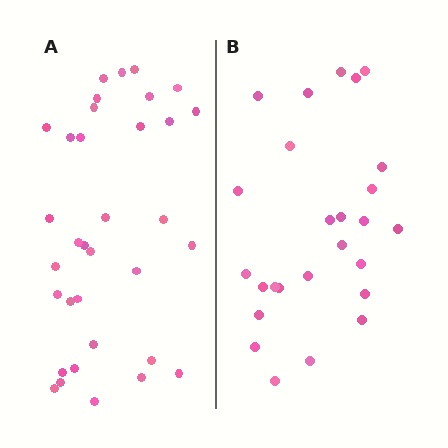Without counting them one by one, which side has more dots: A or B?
Region A (the left region) has more dots.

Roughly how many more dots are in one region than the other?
Region A has roughly 8 or so more dots than region B.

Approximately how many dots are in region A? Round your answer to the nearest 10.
About 30 dots. (The exact count is 34, which rounds to 30.)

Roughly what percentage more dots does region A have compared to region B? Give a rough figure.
About 30% more.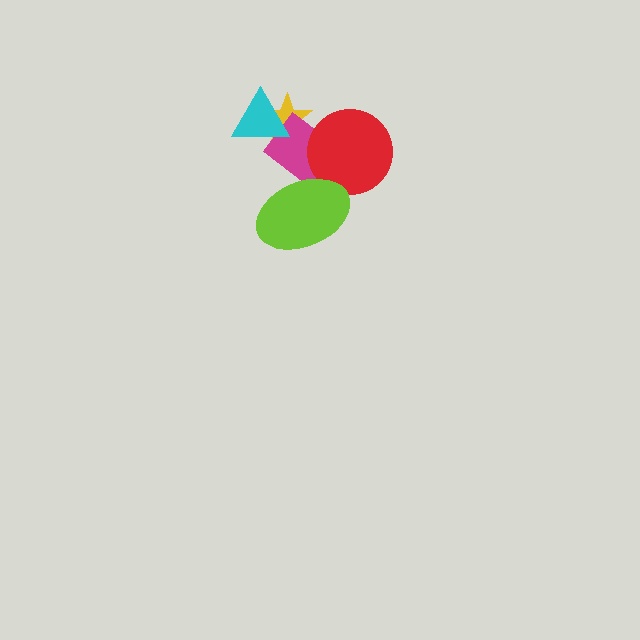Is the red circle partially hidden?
Yes, it is partially covered by another shape.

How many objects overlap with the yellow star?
2 objects overlap with the yellow star.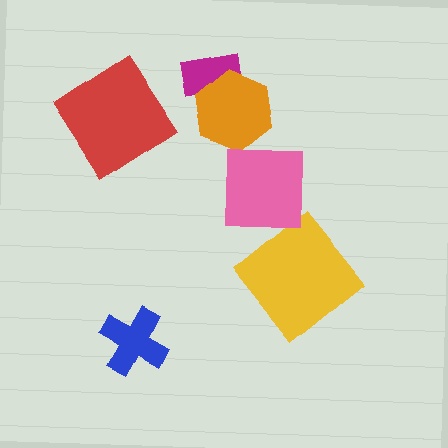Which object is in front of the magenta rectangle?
The orange hexagon is in front of the magenta rectangle.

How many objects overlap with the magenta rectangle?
1 object overlaps with the magenta rectangle.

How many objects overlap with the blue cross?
0 objects overlap with the blue cross.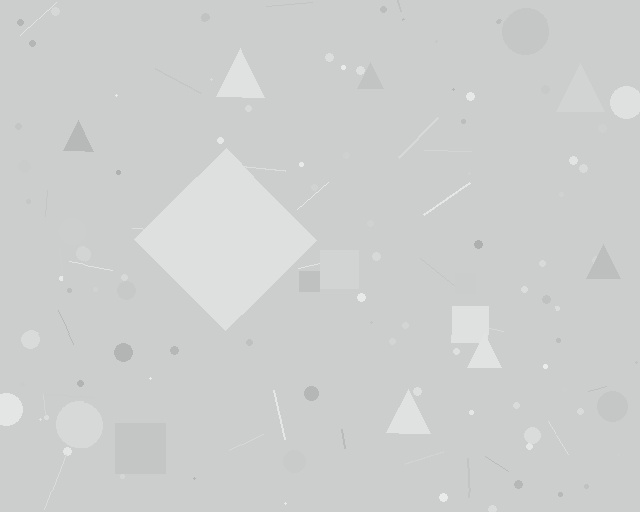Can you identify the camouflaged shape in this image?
The camouflaged shape is a diamond.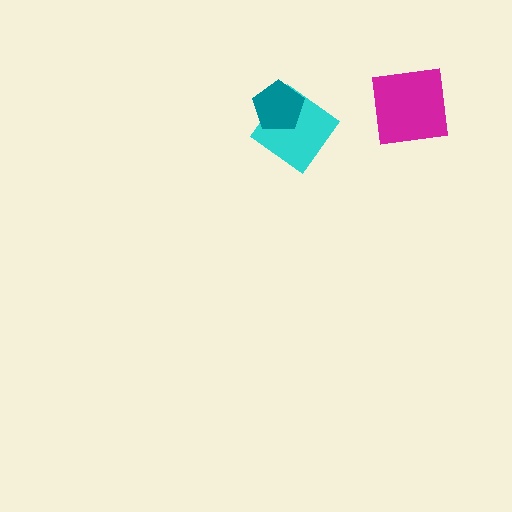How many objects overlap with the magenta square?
0 objects overlap with the magenta square.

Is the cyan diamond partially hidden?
Yes, it is partially covered by another shape.